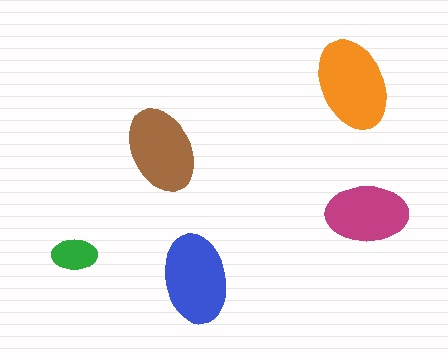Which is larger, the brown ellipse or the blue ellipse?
The blue one.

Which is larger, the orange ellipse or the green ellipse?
The orange one.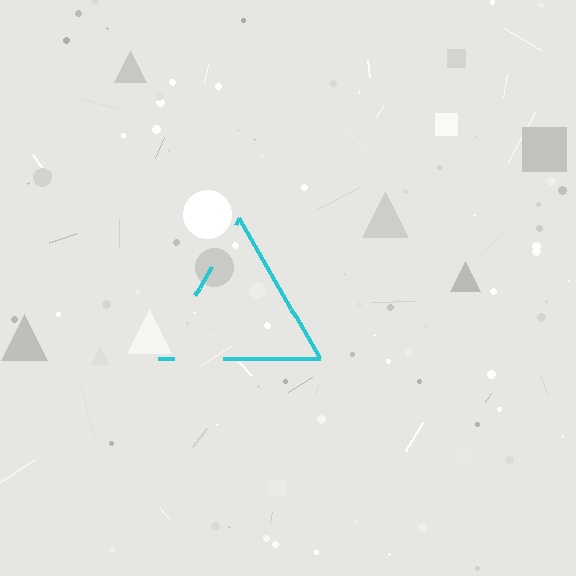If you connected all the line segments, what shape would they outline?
They would outline a triangle.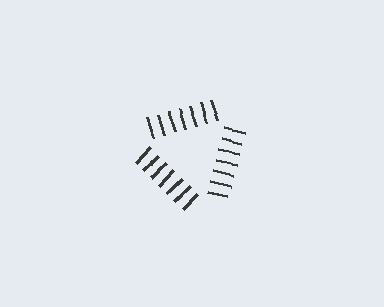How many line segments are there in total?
21 — 7 along each of the 3 edges.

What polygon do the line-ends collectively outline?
An illusory triangle — the line segments terminate on its edges but no continuous stroke is drawn.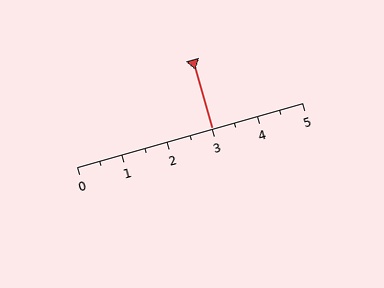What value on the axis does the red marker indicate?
The marker indicates approximately 3.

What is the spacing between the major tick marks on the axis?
The major ticks are spaced 1 apart.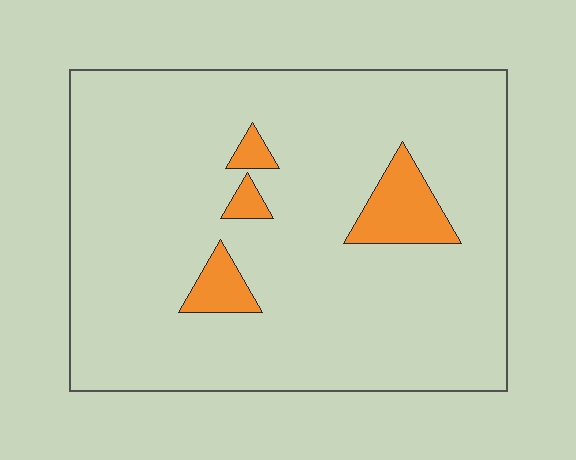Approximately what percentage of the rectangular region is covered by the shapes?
Approximately 10%.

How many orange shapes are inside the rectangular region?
4.